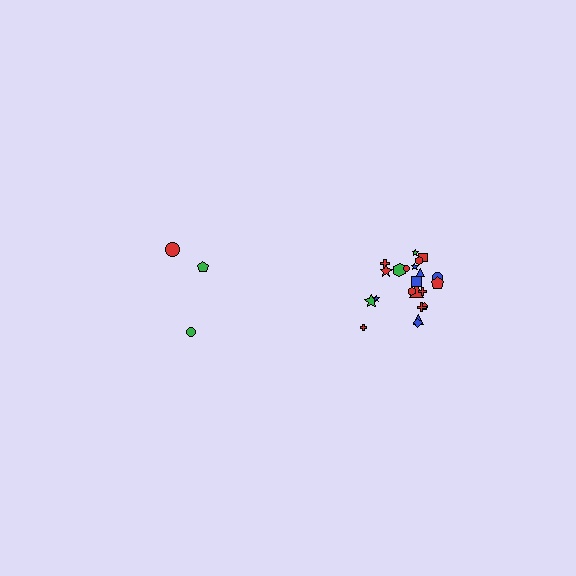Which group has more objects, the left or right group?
The right group.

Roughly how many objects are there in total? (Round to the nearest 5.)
Roughly 25 objects in total.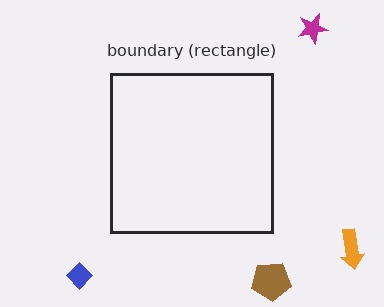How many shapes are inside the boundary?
0 inside, 4 outside.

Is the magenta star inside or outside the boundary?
Outside.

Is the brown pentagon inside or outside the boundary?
Outside.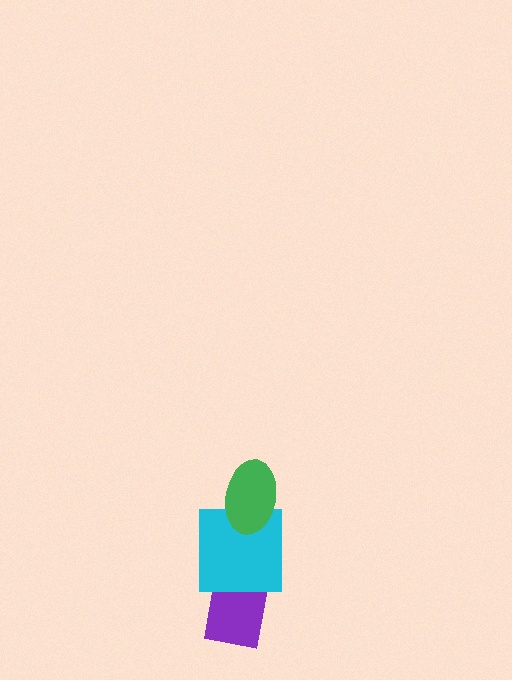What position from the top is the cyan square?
The cyan square is 2nd from the top.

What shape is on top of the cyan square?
The green ellipse is on top of the cyan square.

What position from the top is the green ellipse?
The green ellipse is 1st from the top.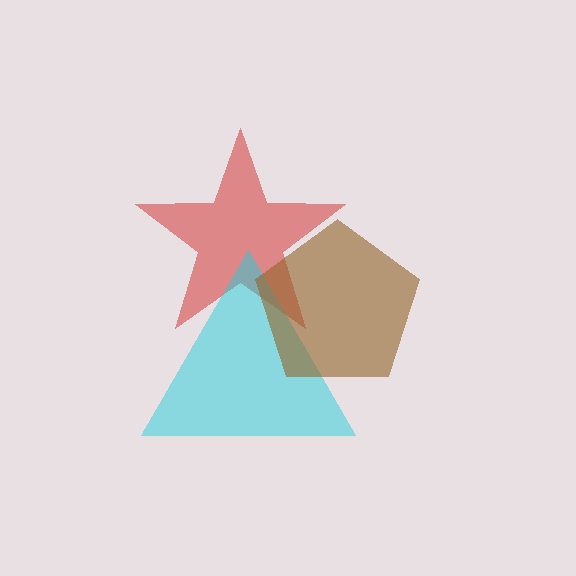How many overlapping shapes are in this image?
There are 3 overlapping shapes in the image.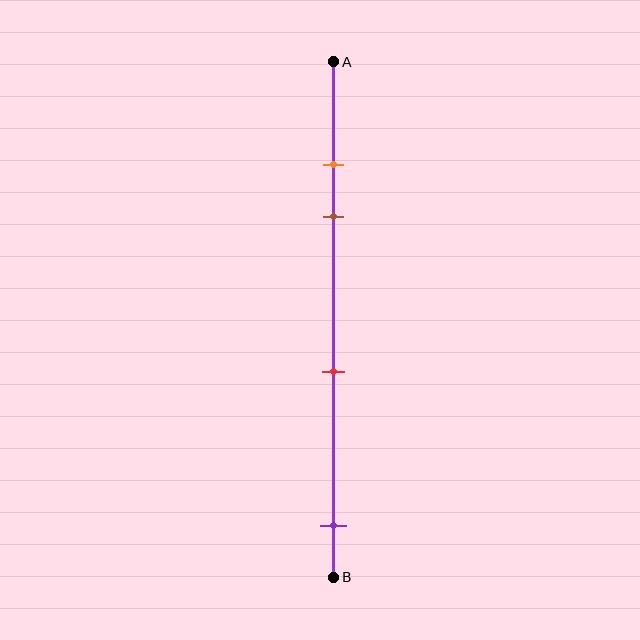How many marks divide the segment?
There are 4 marks dividing the segment.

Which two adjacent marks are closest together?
The orange and brown marks are the closest adjacent pair.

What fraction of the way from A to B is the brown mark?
The brown mark is approximately 30% (0.3) of the way from A to B.